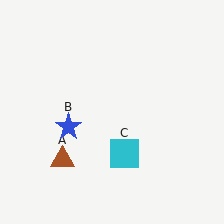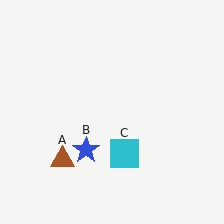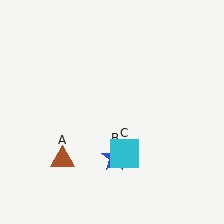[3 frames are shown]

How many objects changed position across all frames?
1 object changed position: blue star (object B).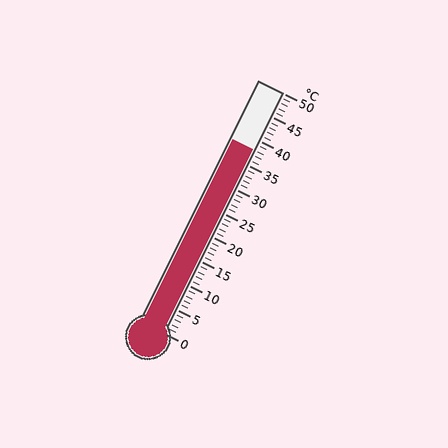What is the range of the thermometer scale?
The thermometer scale ranges from 0°C to 50°C.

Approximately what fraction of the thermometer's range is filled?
The thermometer is filled to approximately 75% of its range.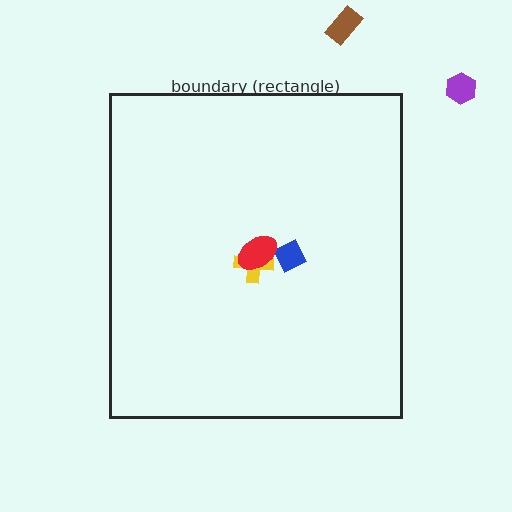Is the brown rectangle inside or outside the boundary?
Outside.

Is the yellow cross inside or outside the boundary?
Inside.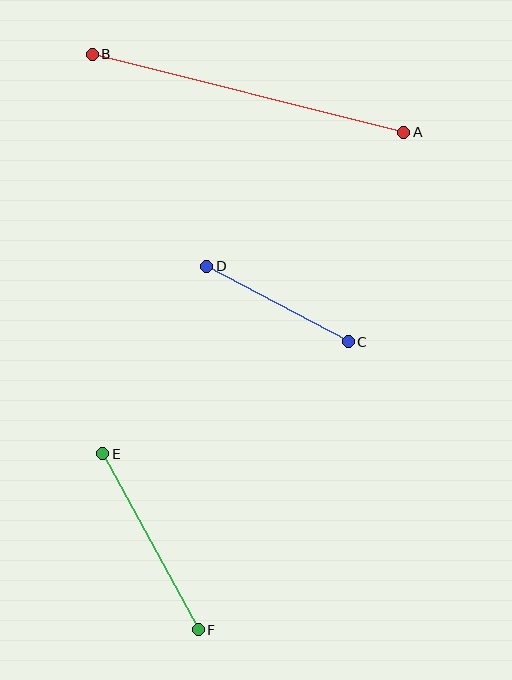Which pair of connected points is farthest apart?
Points A and B are farthest apart.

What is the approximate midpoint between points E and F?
The midpoint is at approximately (150, 542) pixels.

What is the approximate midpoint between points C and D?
The midpoint is at approximately (277, 304) pixels.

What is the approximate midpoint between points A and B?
The midpoint is at approximately (248, 93) pixels.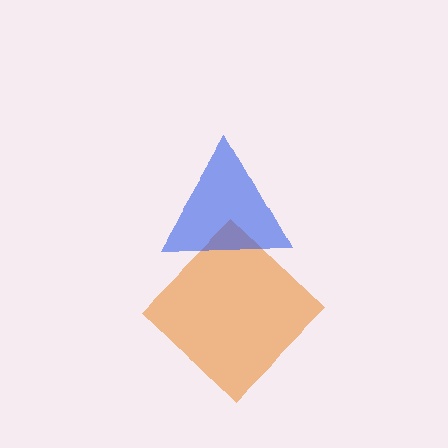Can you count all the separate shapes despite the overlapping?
Yes, there are 2 separate shapes.